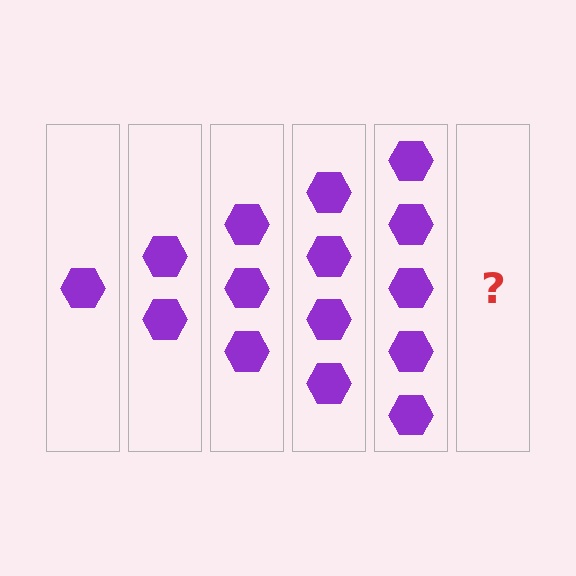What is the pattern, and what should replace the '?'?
The pattern is that each step adds one more hexagon. The '?' should be 6 hexagons.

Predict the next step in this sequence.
The next step is 6 hexagons.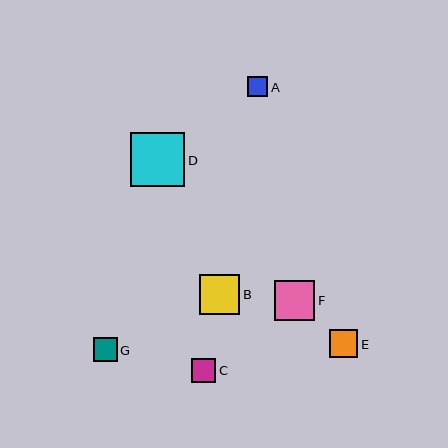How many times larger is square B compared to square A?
Square B is approximately 1.9 times the size of square A.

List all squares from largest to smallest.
From largest to smallest: D, F, B, E, C, G, A.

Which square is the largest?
Square D is the largest with a size of approximately 54 pixels.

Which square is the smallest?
Square A is the smallest with a size of approximately 20 pixels.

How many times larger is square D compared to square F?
Square D is approximately 1.3 times the size of square F.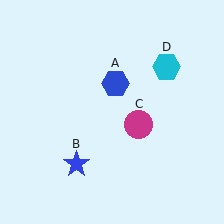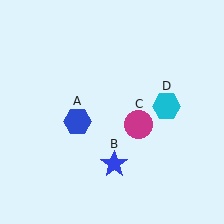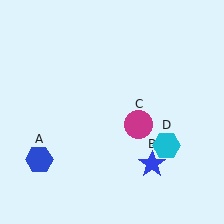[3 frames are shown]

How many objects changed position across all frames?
3 objects changed position: blue hexagon (object A), blue star (object B), cyan hexagon (object D).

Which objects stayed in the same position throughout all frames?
Magenta circle (object C) remained stationary.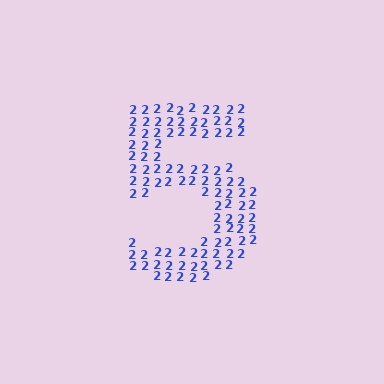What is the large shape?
The large shape is the digit 5.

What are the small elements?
The small elements are digit 2's.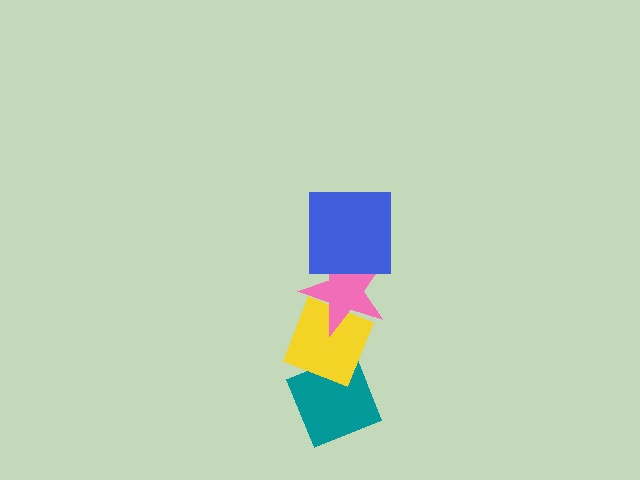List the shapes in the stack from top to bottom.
From top to bottom: the blue square, the pink star, the yellow diamond, the teal diamond.